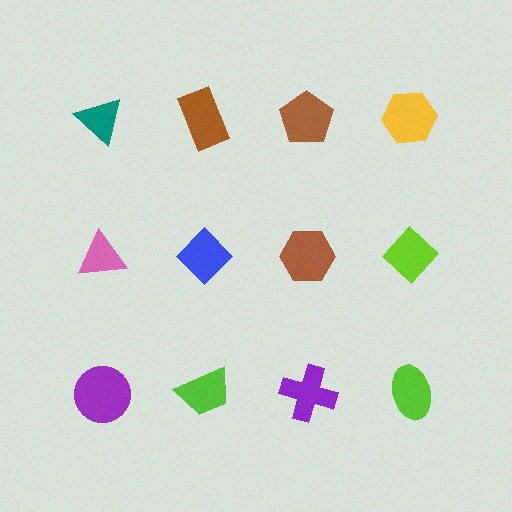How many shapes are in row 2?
4 shapes.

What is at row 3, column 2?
A lime trapezoid.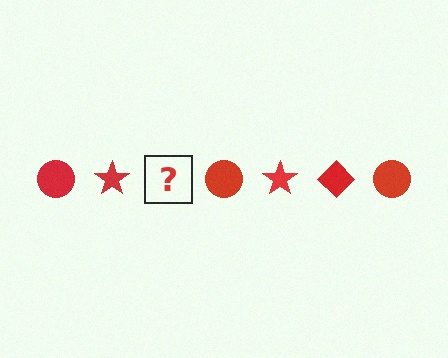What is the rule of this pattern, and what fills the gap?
The rule is that the pattern cycles through circle, star, diamond shapes in red. The gap should be filled with a red diamond.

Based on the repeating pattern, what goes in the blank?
The blank should be a red diamond.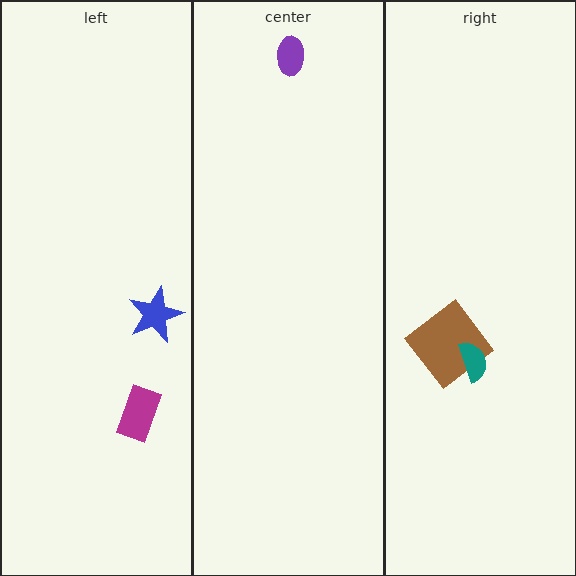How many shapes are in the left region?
2.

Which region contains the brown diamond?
The right region.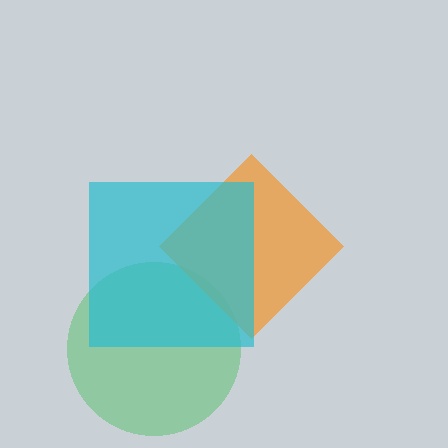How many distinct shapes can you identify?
There are 3 distinct shapes: a green circle, an orange diamond, a cyan square.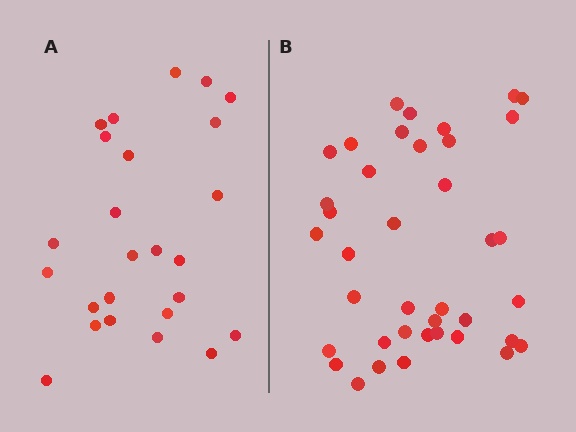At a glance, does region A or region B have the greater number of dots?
Region B (the right region) has more dots.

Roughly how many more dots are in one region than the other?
Region B has approximately 15 more dots than region A.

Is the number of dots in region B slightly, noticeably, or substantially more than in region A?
Region B has substantially more. The ratio is roughly 1.6 to 1.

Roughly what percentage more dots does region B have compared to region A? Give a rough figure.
About 55% more.